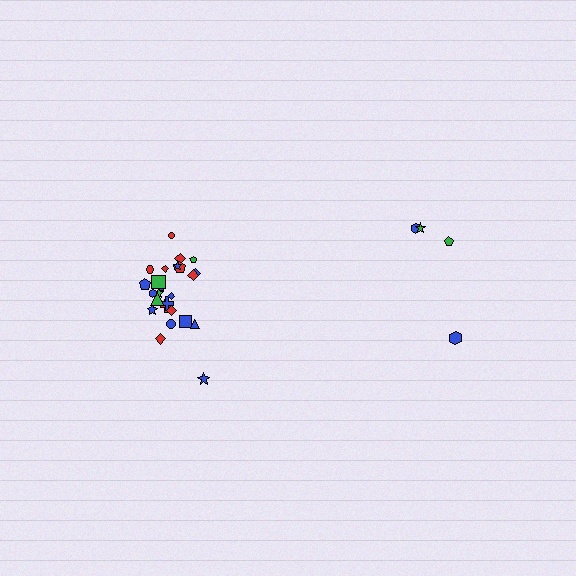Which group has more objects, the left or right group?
The left group.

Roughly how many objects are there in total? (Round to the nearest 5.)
Roughly 30 objects in total.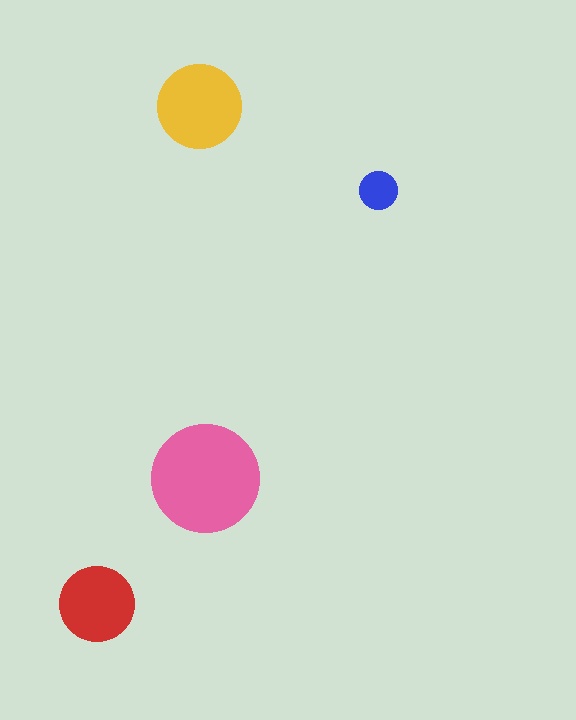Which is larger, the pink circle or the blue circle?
The pink one.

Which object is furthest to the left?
The red circle is leftmost.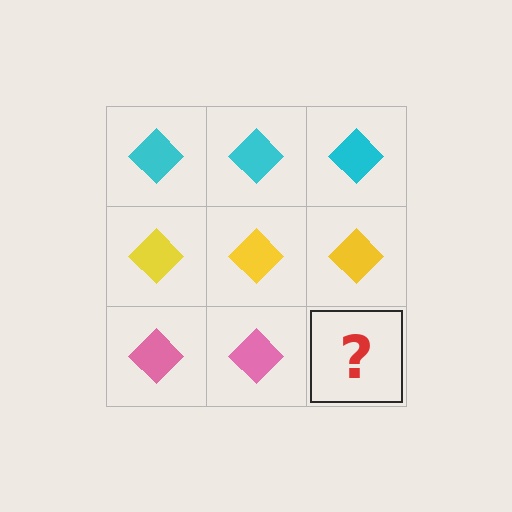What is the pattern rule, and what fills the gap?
The rule is that each row has a consistent color. The gap should be filled with a pink diamond.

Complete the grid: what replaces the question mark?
The question mark should be replaced with a pink diamond.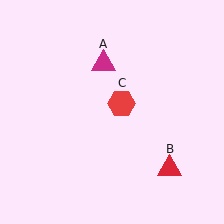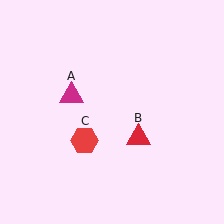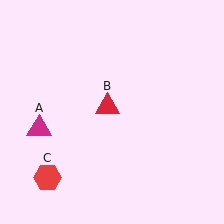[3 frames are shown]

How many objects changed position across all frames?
3 objects changed position: magenta triangle (object A), red triangle (object B), red hexagon (object C).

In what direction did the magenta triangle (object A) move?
The magenta triangle (object A) moved down and to the left.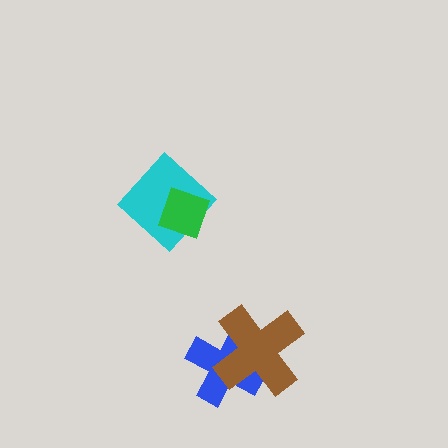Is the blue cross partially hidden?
Yes, it is partially covered by another shape.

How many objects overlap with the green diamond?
1 object overlaps with the green diamond.